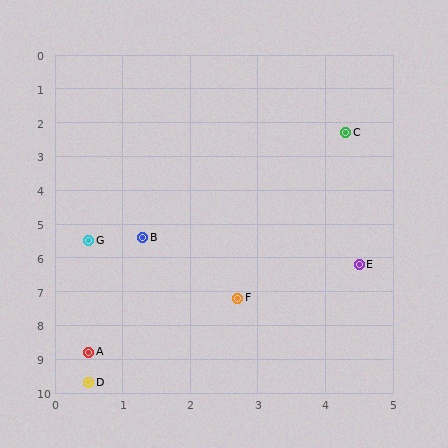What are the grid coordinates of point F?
Point F is at approximately (2.7, 7.2).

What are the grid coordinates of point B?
Point B is at approximately (1.3, 5.4).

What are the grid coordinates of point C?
Point C is at approximately (4.3, 2.3).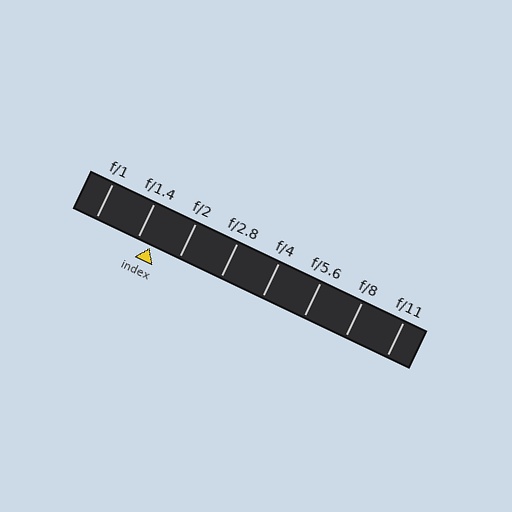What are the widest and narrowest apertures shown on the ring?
The widest aperture shown is f/1 and the narrowest is f/11.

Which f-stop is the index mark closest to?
The index mark is closest to f/1.4.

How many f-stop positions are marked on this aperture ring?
There are 8 f-stop positions marked.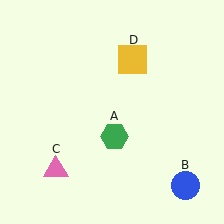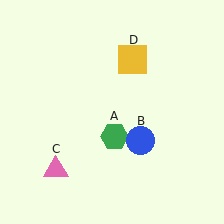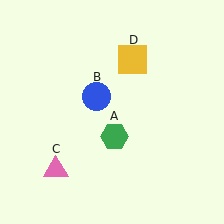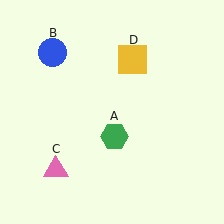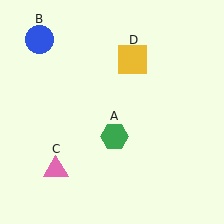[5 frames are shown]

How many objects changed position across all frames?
1 object changed position: blue circle (object B).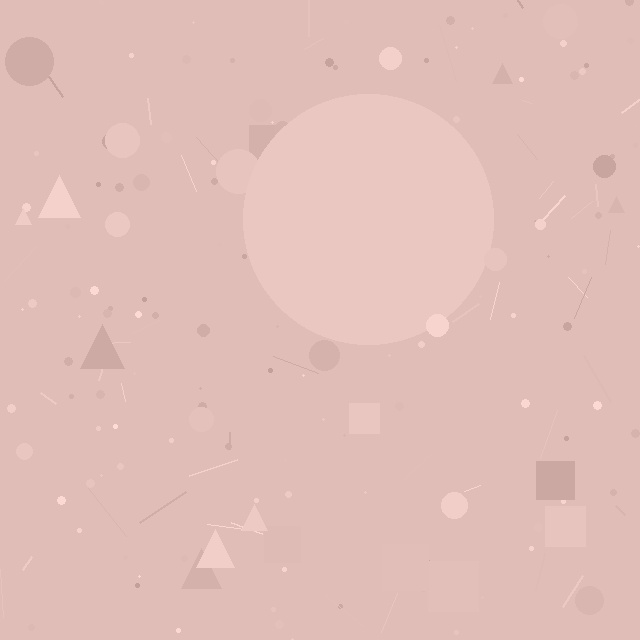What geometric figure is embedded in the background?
A circle is embedded in the background.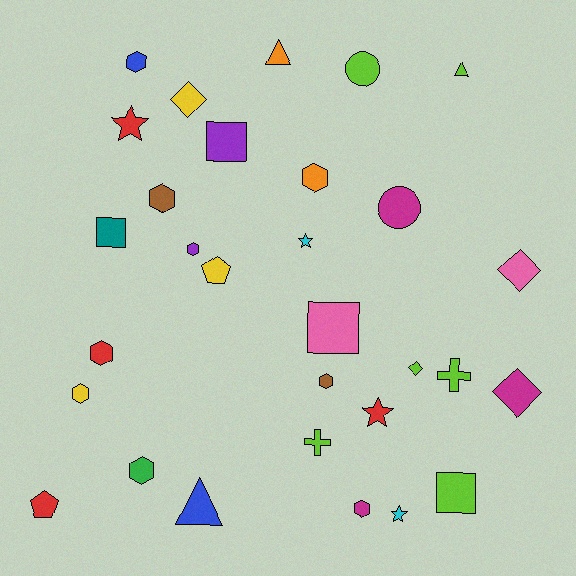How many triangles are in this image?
There are 3 triangles.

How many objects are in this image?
There are 30 objects.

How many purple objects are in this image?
There are 2 purple objects.